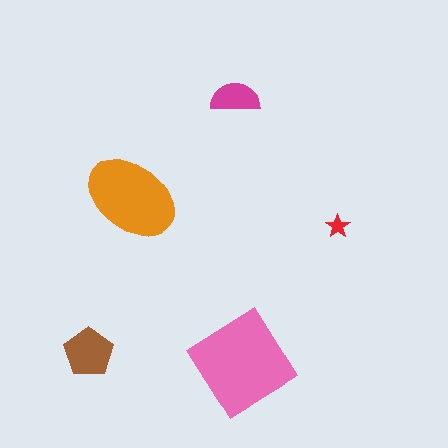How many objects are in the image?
There are 5 objects in the image.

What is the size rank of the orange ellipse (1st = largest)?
2nd.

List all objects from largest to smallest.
The pink diamond, the orange ellipse, the brown pentagon, the magenta semicircle, the red star.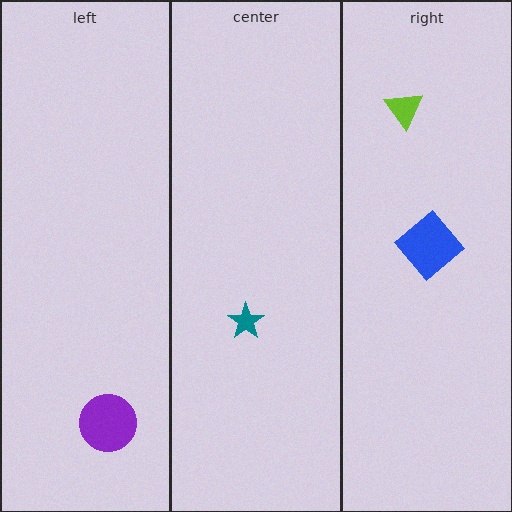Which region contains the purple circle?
The left region.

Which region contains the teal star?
The center region.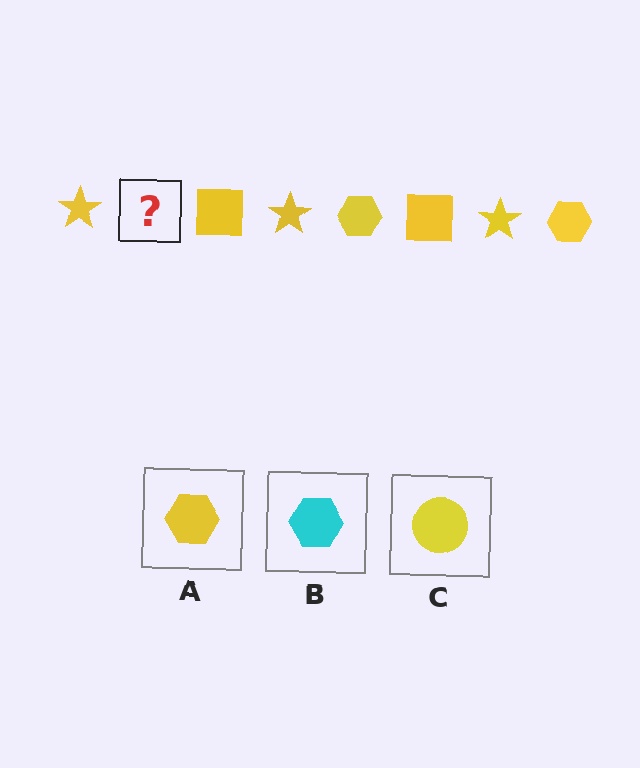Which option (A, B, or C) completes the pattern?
A.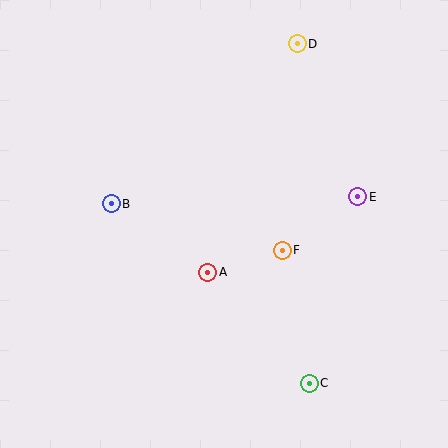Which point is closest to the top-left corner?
Point B is closest to the top-left corner.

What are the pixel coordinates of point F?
Point F is at (282, 250).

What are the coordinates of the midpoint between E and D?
The midpoint between E and D is at (327, 120).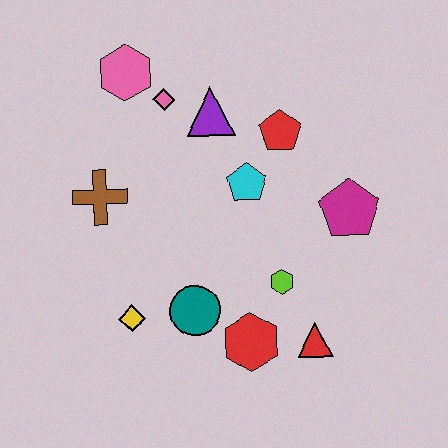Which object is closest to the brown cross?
The pink diamond is closest to the brown cross.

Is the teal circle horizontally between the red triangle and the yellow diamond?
Yes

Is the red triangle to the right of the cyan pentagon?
Yes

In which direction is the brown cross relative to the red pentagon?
The brown cross is to the left of the red pentagon.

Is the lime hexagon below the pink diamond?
Yes